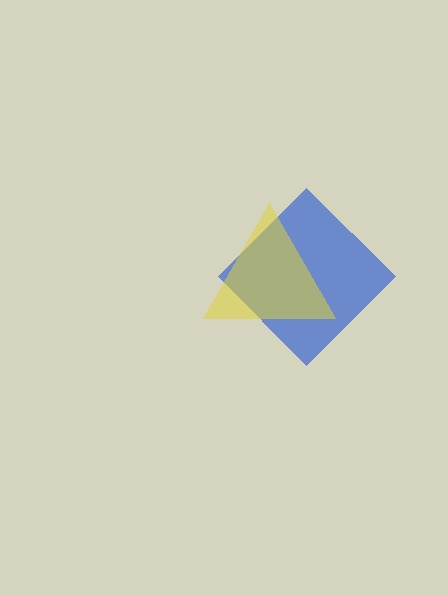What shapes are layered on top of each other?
The layered shapes are: a blue diamond, a yellow triangle.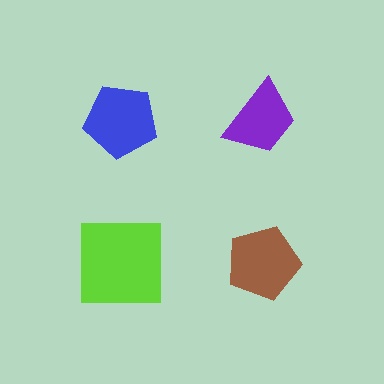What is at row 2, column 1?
A lime square.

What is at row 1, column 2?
A purple trapezoid.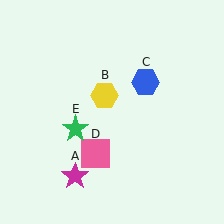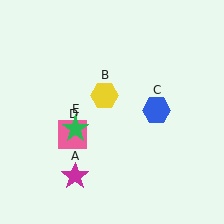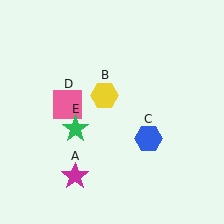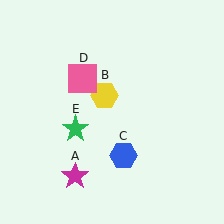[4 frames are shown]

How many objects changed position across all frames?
2 objects changed position: blue hexagon (object C), pink square (object D).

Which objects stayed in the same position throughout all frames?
Magenta star (object A) and yellow hexagon (object B) and green star (object E) remained stationary.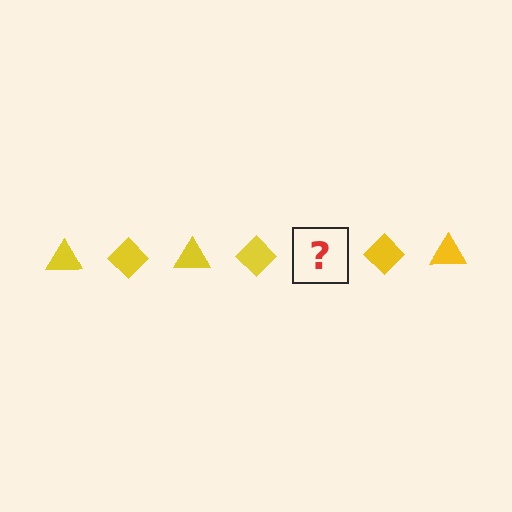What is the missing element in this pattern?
The missing element is a yellow triangle.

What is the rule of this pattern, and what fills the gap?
The rule is that the pattern cycles through triangle, diamond shapes in yellow. The gap should be filled with a yellow triangle.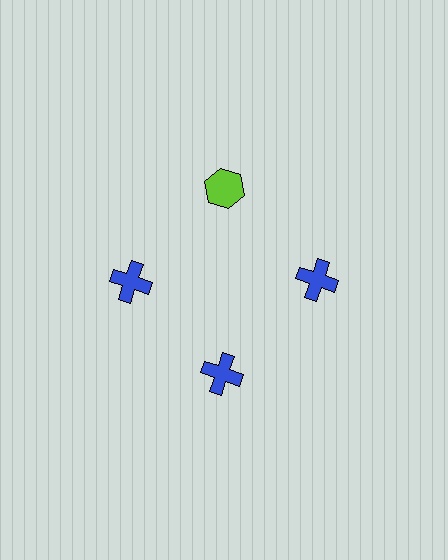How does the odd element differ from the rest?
It differs in both color (lime instead of blue) and shape (hexagon instead of cross).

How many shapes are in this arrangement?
There are 4 shapes arranged in a ring pattern.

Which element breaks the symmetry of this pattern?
The lime hexagon at roughly the 12 o'clock position breaks the symmetry. All other shapes are blue crosses.